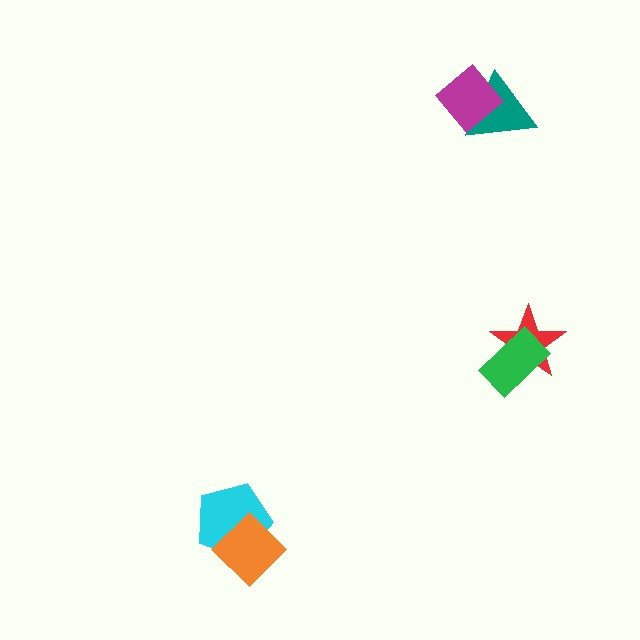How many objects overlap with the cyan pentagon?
1 object overlaps with the cyan pentagon.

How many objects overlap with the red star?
1 object overlaps with the red star.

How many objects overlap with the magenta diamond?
1 object overlaps with the magenta diamond.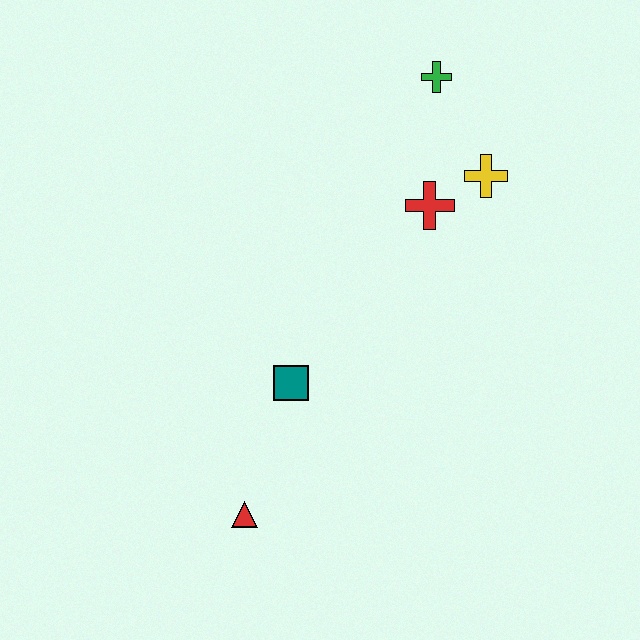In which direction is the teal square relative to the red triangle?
The teal square is above the red triangle.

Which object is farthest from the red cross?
The red triangle is farthest from the red cross.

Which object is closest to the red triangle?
The teal square is closest to the red triangle.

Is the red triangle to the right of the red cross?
No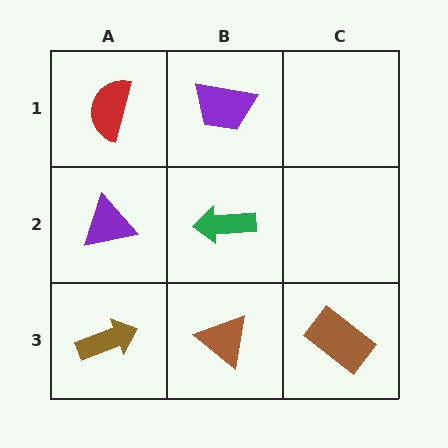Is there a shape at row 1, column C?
No, that cell is empty.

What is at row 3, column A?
A brown arrow.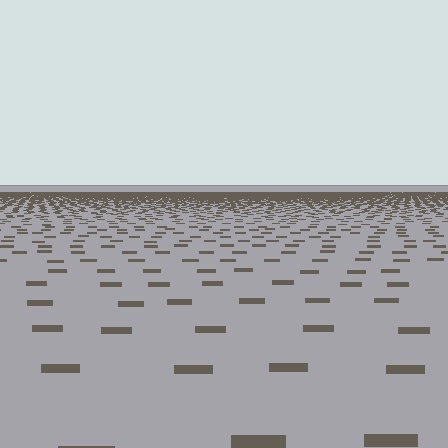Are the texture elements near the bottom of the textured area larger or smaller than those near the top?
Larger. Near the bottom, elements are closer to the viewer and appear at a bigger on-screen size.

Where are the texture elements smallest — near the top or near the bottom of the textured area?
Near the top.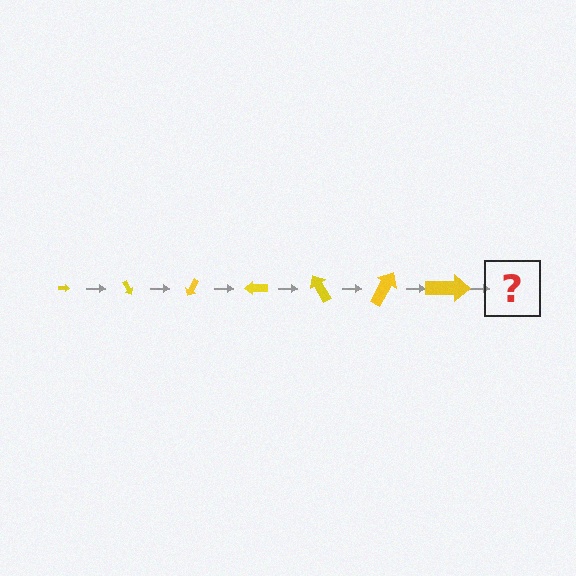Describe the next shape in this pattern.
It should be an arrow, larger than the previous one and rotated 420 degrees from the start.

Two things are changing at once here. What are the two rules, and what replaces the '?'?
The two rules are that the arrow grows larger each step and it rotates 60 degrees each step. The '?' should be an arrow, larger than the previous one and rotated 420 degrees from the start.